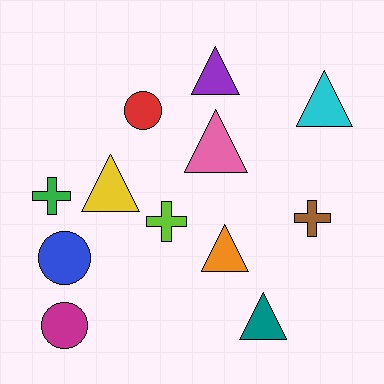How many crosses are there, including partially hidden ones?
There are 3 crosses.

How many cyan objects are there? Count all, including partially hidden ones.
There is 1 cyan object.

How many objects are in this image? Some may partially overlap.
There are 12 objects.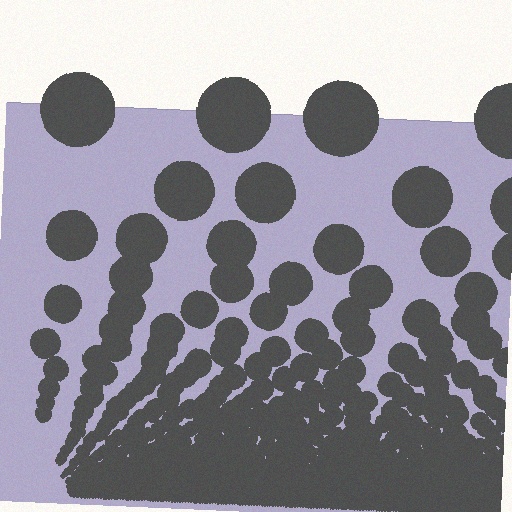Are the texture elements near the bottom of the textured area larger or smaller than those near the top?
Smaller. The gradient is inverted — elements near the bottom are smaller and denser.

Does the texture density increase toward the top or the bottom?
Density increases toward the bottom.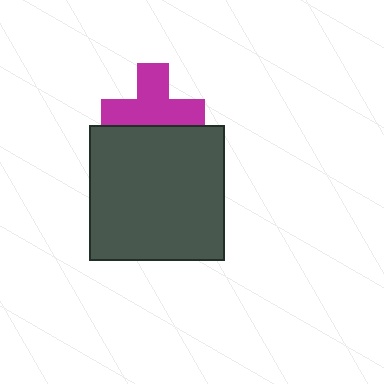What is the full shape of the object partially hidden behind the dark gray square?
The partially hidden object is a magenta cross.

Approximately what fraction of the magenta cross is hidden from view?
Roughly 32% of the magenta cross is hidden behind the dark gray square.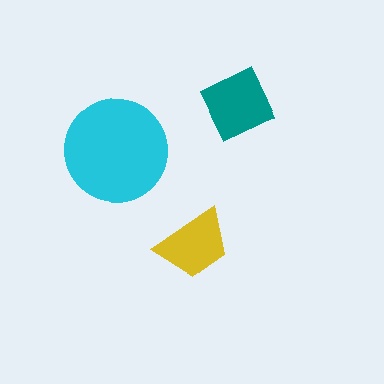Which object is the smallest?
The yellow trapezoid.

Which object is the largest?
The cyan circle.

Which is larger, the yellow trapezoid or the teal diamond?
The teal diamond.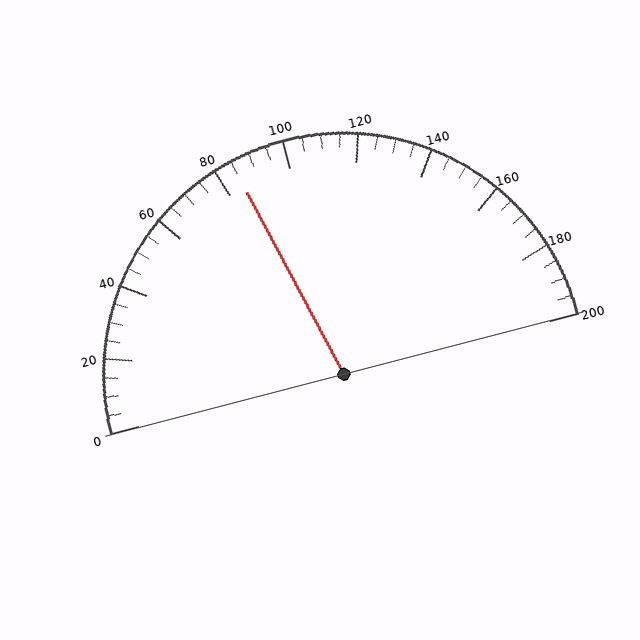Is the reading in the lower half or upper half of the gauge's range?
The reading is in the lower half of the range (0 to 200).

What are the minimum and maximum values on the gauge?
The gauge ranges from 0 to 200.